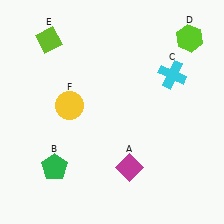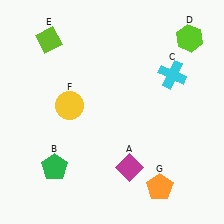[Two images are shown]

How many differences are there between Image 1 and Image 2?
There is 1 difference between the two images.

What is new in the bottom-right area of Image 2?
An orange pentagon (G) was added in the bottom-right area of Image 2.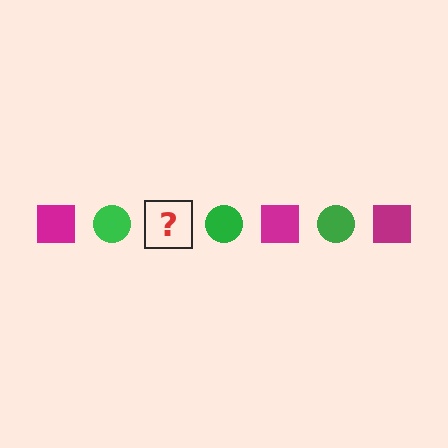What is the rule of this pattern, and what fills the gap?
The rule is that the pattern alternates between magenta square and green circle. The gap should be filled with a magenta square.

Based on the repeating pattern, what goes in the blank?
The blank should be a magenta square.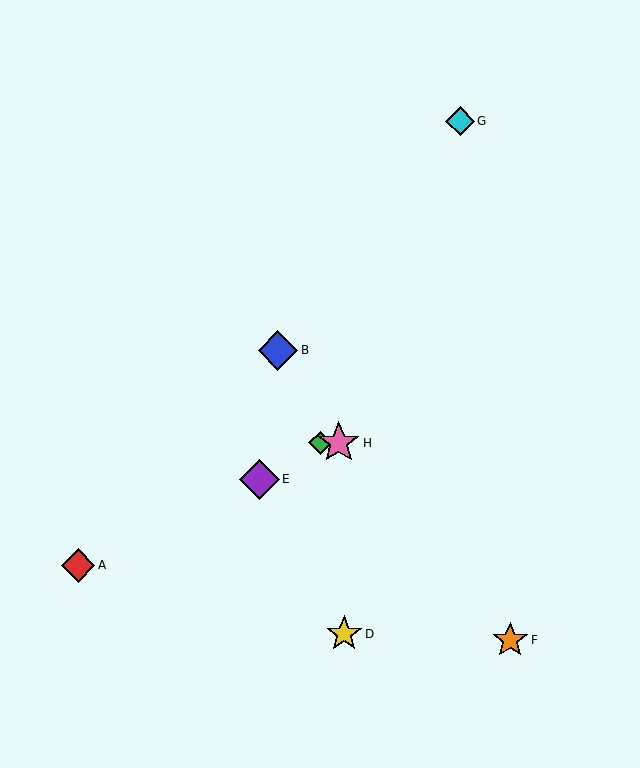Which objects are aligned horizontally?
Objects C, H are aligned horizontally.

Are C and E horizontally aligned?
No, C is at y≈443 and E is at y≈479.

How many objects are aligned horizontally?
2 objects (C, H) are aligned horizontally.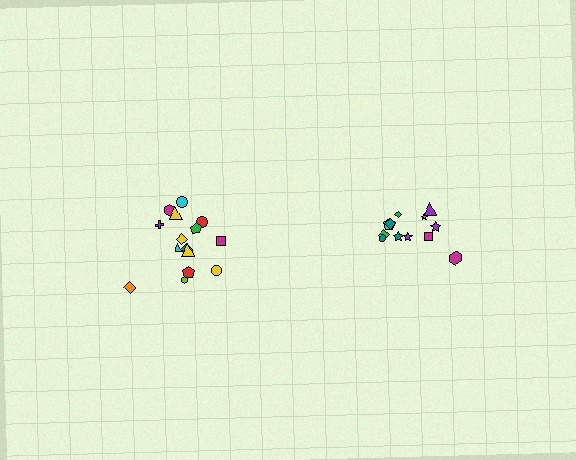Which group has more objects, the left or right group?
The left group.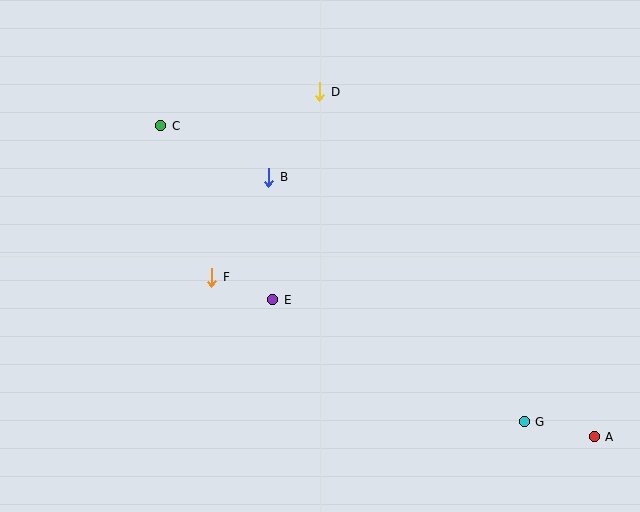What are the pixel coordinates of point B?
Point B is at (269, 177).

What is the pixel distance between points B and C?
The distance between B and C is 119 pixels.